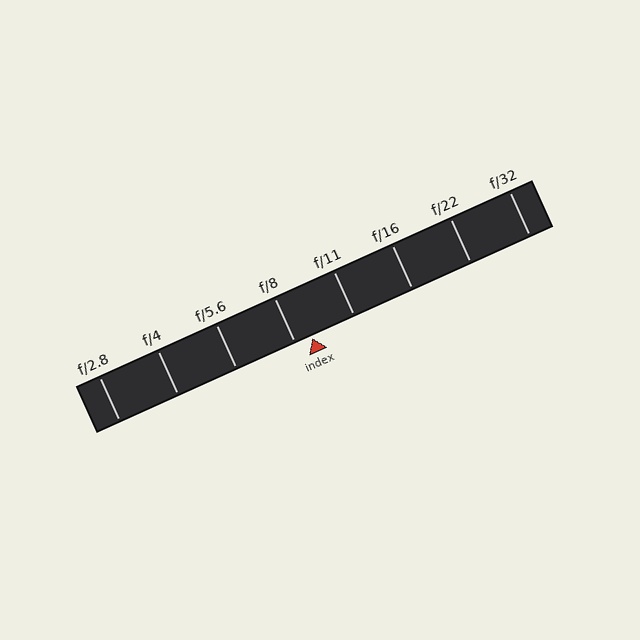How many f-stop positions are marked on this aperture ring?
There are 8 f-stop positions marked.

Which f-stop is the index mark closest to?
The index mark is closest to f/8.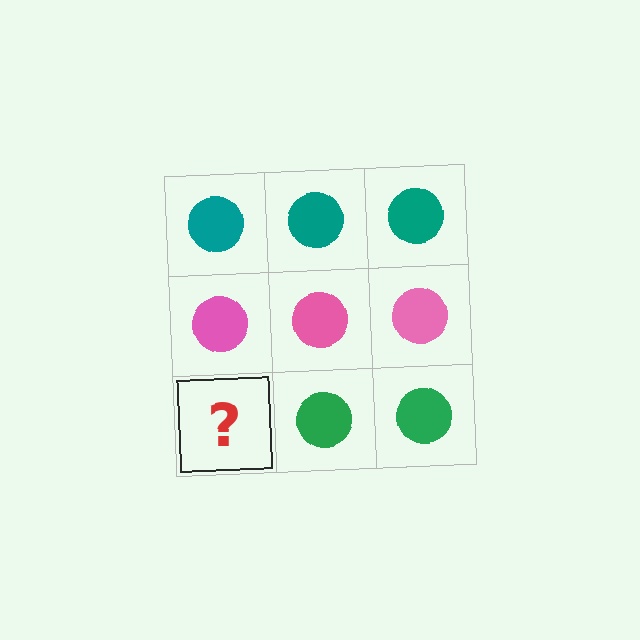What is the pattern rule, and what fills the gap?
The rule is that each row has a consistent color. The gap should be filled with a green circle.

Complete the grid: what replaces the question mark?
The question mark should be replaced with a green circle.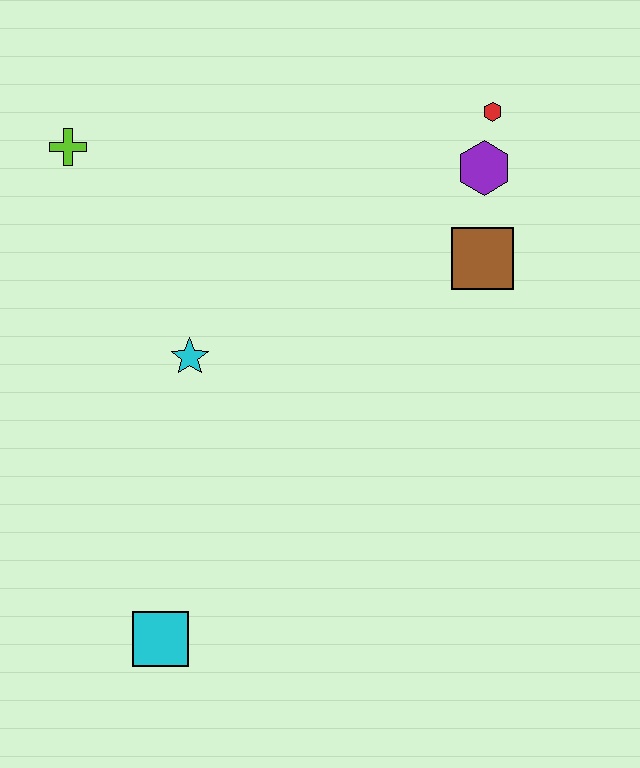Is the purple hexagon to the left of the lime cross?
No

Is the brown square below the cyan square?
No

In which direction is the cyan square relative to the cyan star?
The cyan square is below the cyan star.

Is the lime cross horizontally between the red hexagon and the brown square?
No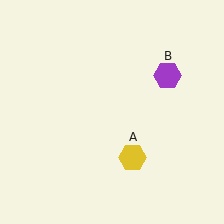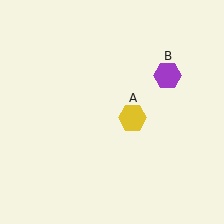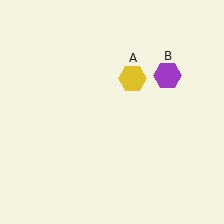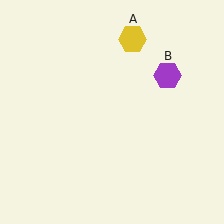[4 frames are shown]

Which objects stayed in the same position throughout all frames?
Purple hexagon (object B) remained stationary.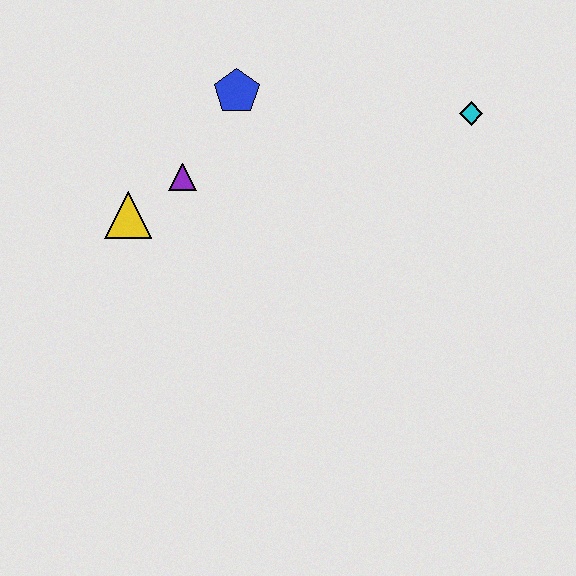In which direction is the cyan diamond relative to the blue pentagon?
The cyan diamond is to the right of the blue pentagon.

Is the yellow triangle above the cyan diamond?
No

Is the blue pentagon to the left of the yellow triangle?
No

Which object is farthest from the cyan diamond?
The yellow triangle is farthest from the cyan diamond.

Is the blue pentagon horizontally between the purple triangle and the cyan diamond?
Yes